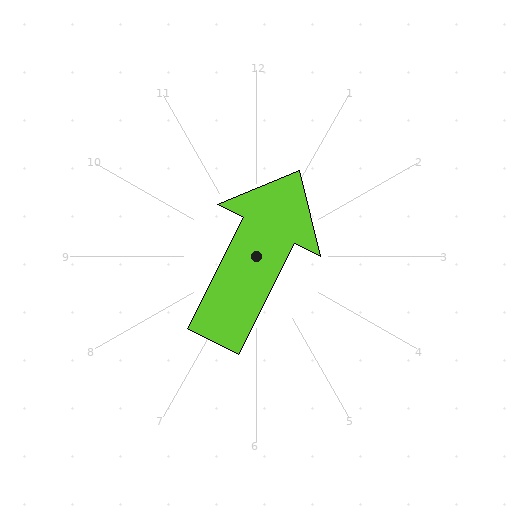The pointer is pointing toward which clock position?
Roughly 1 o'clock.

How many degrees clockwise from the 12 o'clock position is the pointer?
Approximately 27 degrees.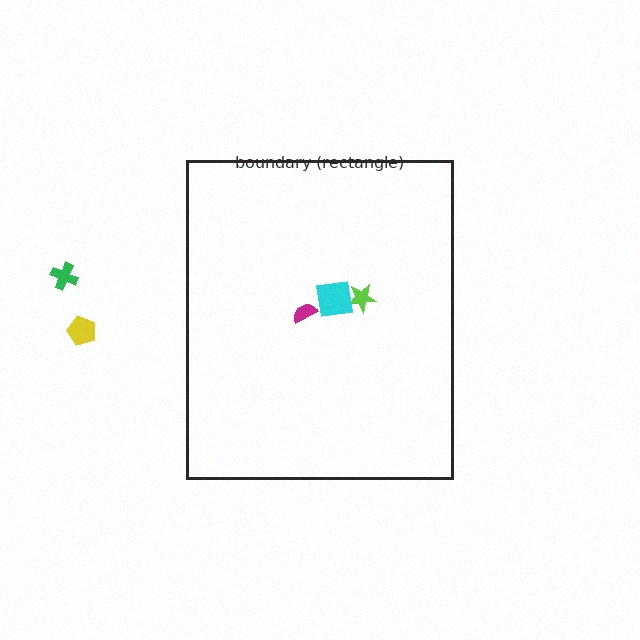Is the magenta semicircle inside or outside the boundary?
Inside.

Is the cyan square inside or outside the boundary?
Inside.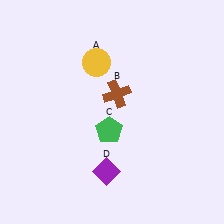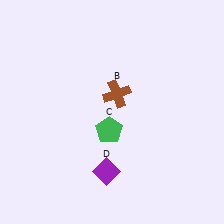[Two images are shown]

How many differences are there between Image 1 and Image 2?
There is 1 difference between the two images.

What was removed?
The yellow circle (A) was removed in Image 2.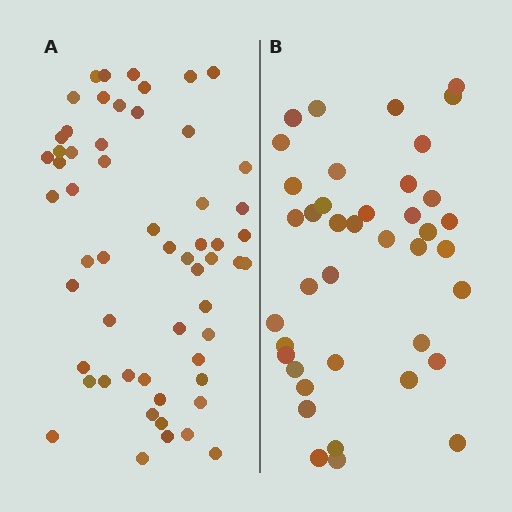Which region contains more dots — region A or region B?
Region A (the left region) has more dots.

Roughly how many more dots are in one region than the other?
Region A has approximately 15 more dots than region B.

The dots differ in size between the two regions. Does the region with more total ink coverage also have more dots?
No. Region B has more total ink coverage because its dots are larger, but region A actually contains more individual dots. Total area can be misleading — the number of items is what matters here.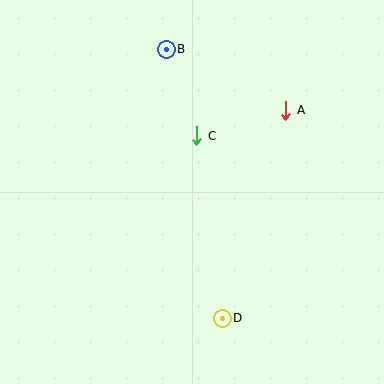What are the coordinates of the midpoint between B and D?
The midpoint between B and D is at (194, 184).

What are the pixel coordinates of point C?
Point C is at (197, 136).